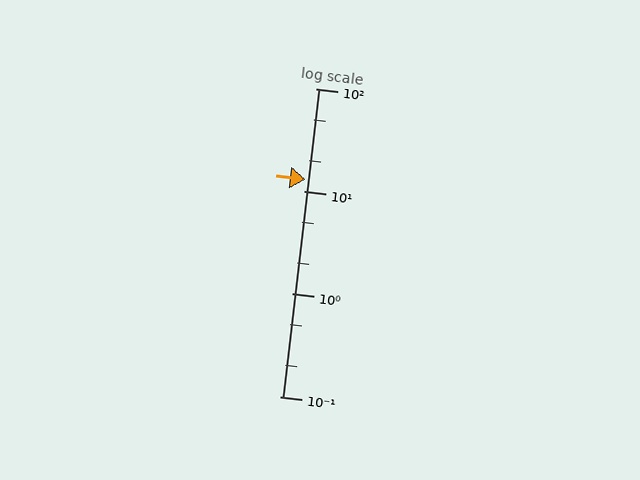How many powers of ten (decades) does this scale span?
The scale spans 3 decades, from 0.1 to 100.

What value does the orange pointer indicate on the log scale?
The pointer indicates approximately 13.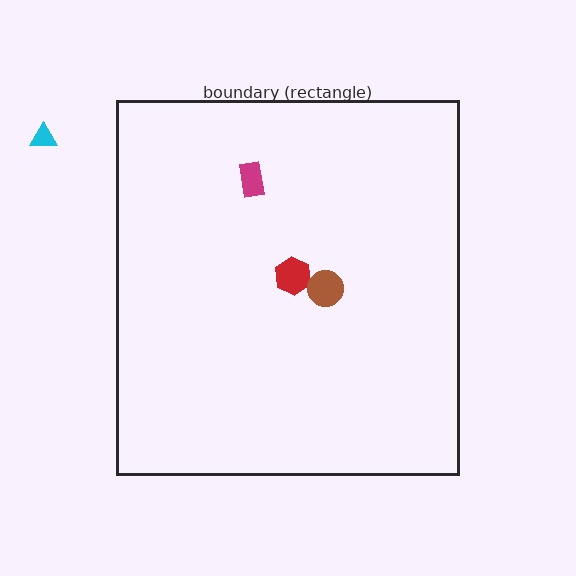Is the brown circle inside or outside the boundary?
Inside.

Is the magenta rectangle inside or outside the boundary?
Inside.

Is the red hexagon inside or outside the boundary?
Inside.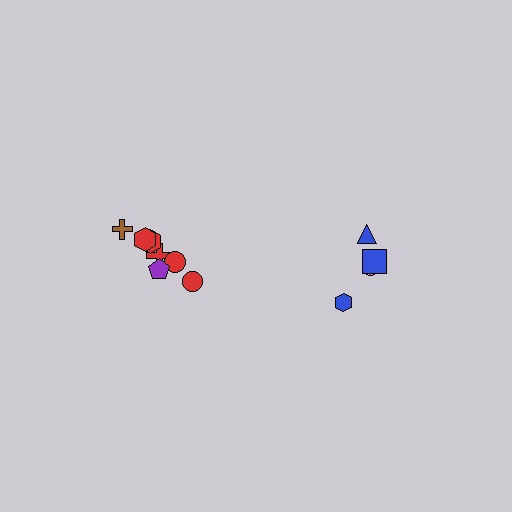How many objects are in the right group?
There are 4 objects.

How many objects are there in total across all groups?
There are 11 objects.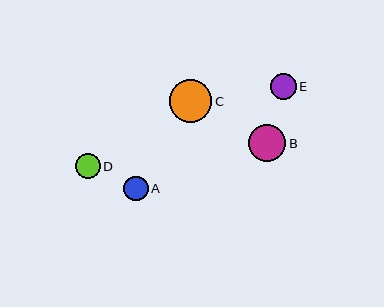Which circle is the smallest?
Circle A is the smallest with a size of approximately 24 pixels.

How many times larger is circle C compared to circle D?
Circle C is approximately 1.7 times the size of circle D.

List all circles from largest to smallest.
From largest to smallest: C, B, E, D, A.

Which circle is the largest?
Circle C is the largest with a size of approximately 42 pixels.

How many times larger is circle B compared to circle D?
Circle B is approximately 1.5 times the size of circle D.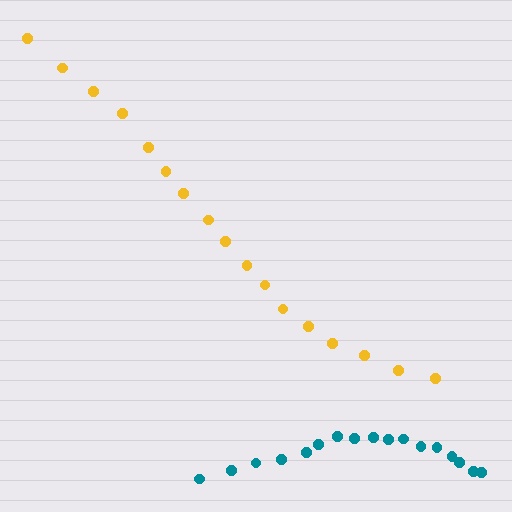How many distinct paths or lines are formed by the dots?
There are 2 distinct paths.